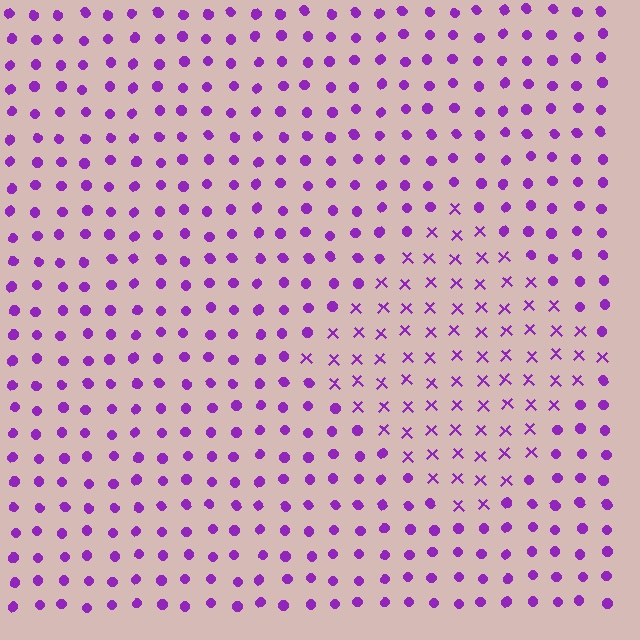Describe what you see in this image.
The image is filled with small purple elements arranged in a uniform grid. A diamond-shaped region contains X marks, while the surrounding area contains circles. The boundary is defined purely by the change in element shape.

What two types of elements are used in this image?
The image uses X marks inside the diamond region and circles outside it.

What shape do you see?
I see a diamond.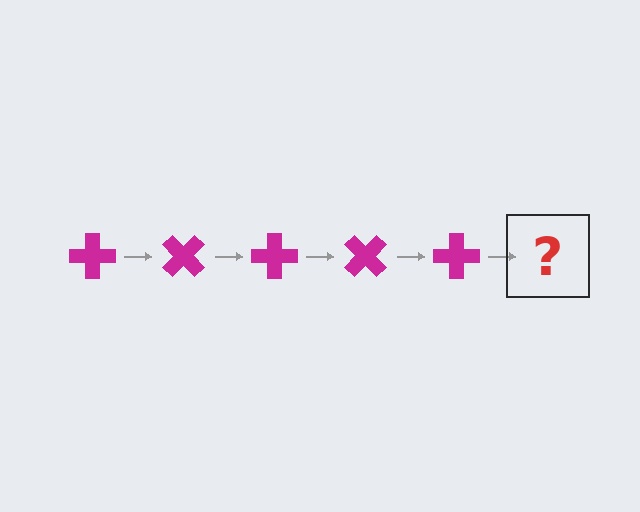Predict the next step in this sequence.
The next step is a magenta cross rotated 225 degrees.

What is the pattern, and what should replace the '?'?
The pattern is that the cross rotates 45 degrees each step. The '?' should be a magenta cross rotated 225 degrees.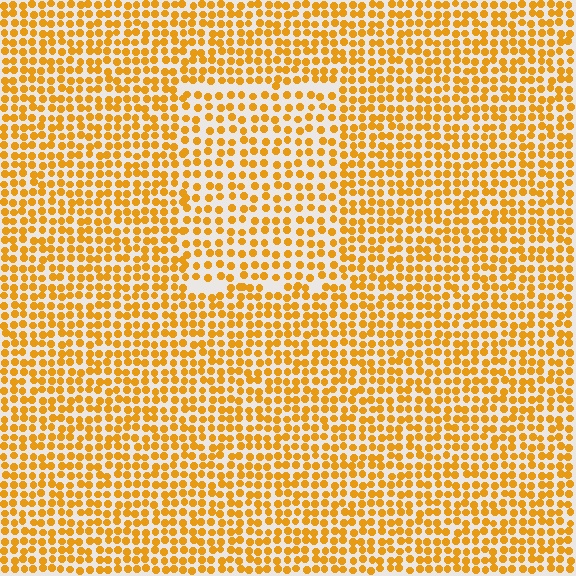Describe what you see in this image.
The image contains small orange elements arranged at two different densities. A rectangle-shaped region is visible where the elements are less densely packed than the surrounding area.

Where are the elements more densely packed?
The elements are more densely packed outside the rectangle boundary.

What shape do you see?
I see a rectangle.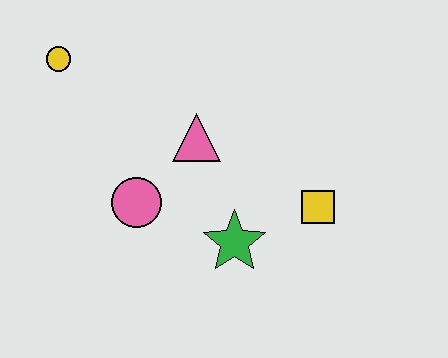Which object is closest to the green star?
The yellow square is closest to the green star.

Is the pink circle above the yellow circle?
No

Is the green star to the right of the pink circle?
Yes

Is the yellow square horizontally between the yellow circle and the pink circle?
No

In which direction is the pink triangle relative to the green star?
The pink triangle is above the green star.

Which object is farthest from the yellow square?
The yellow circle is farthest from the yellow square.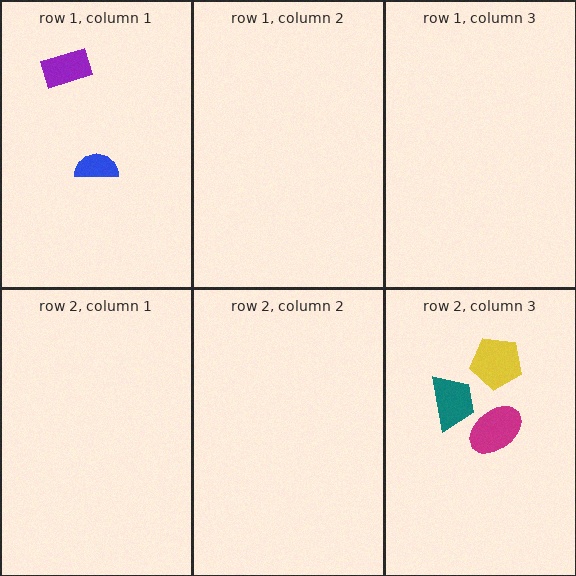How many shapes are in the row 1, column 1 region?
2.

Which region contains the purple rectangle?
The row 1, column 1 region.